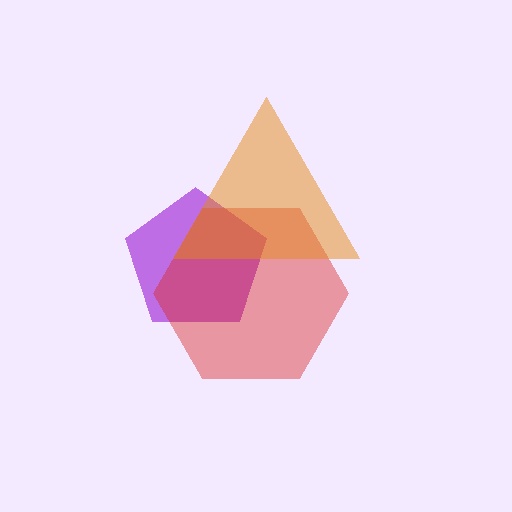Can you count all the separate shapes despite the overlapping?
Yes, there are 3 separate shapes.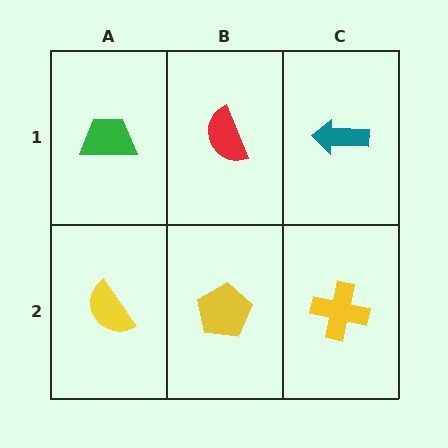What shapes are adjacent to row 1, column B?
A yellow pentagon (row 2, column B), a green trapezoid (row 1, column A), a teal arrow (row 1, column C).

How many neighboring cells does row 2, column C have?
2.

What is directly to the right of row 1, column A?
A red semicircle.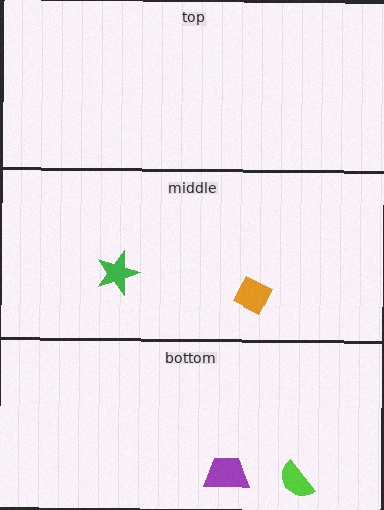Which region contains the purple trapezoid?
The bottom region.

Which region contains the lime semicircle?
The bottom region.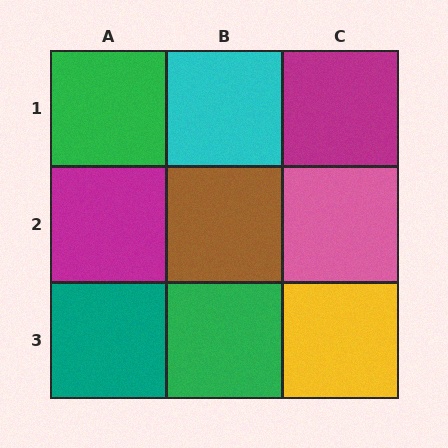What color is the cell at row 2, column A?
Magenta.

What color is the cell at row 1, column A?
Green.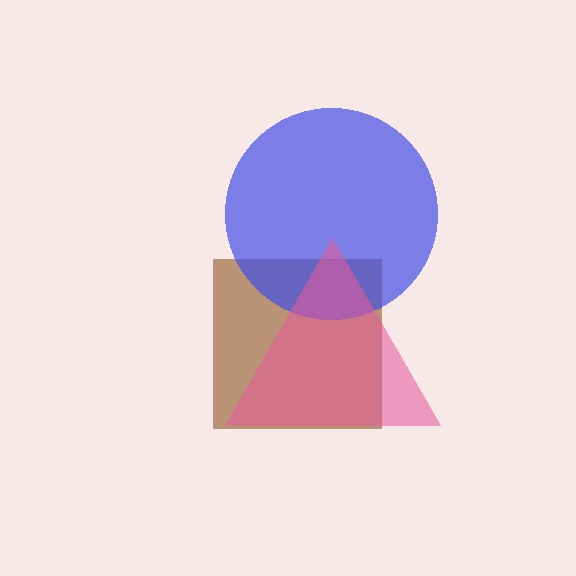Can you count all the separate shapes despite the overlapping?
Yes, there are 3 separate shapes.